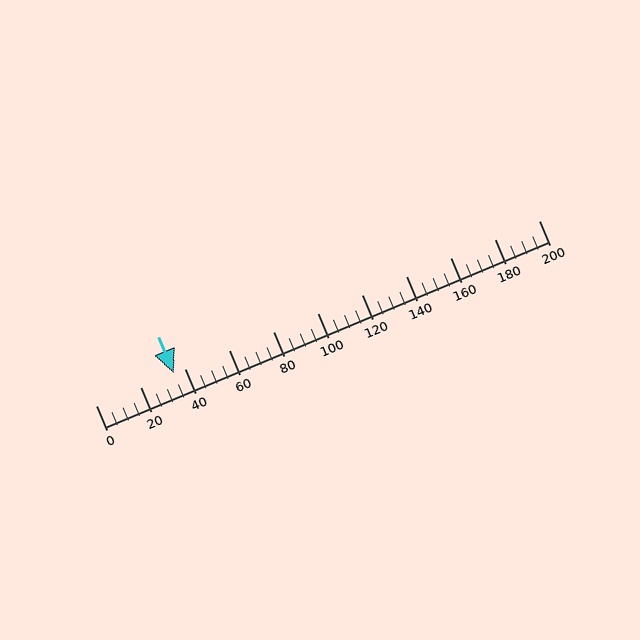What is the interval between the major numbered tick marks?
The major tick marks are spaced 20 units apart.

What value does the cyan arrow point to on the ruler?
The cyan arrow points to approximately 35.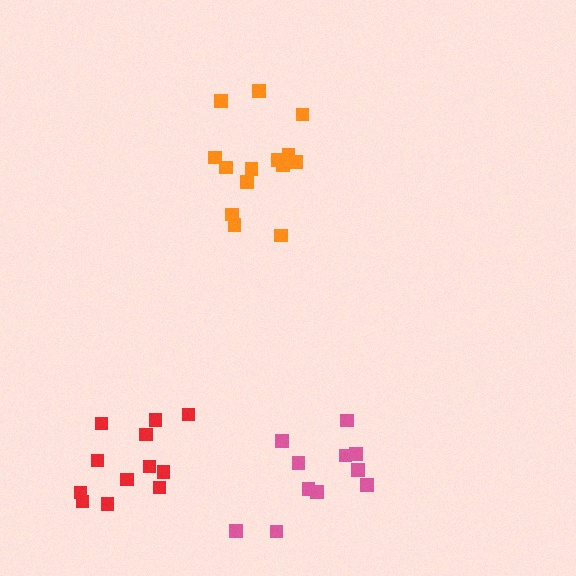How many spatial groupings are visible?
There are 3 spatial groupings.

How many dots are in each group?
Group 1: 11 dots, Group 2: 14 dots, Group 3: 12 dots (37 total).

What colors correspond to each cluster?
The clusters are colored: pink, orange, red.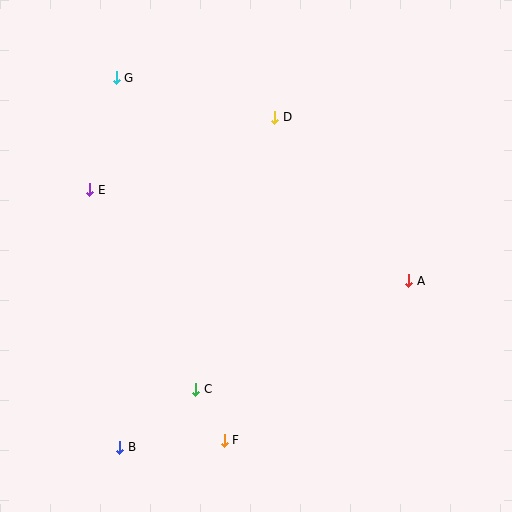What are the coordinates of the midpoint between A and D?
The midpoint between A and D is at (342, 199).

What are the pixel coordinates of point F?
Point F is at (224, 440).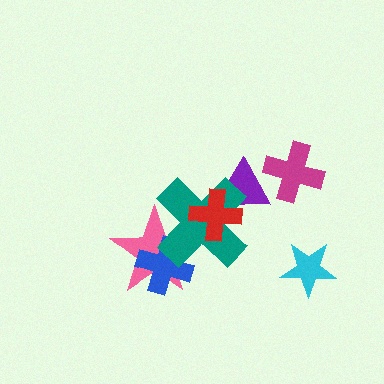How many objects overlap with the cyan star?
0 objects overlap with the cyan star.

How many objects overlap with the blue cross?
2 objects overlap with the blue cross.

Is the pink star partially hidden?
Yes, it is partially covered by another shape.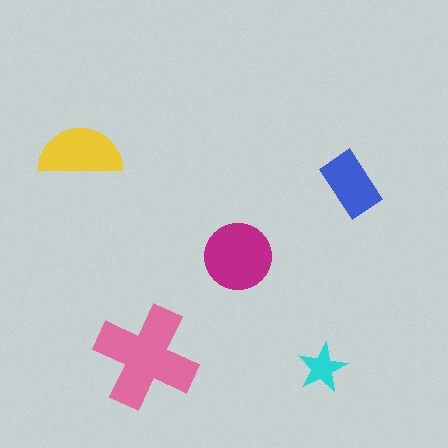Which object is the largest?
The pink cross.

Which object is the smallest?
The cyan star.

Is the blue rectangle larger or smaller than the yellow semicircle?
Smaller.